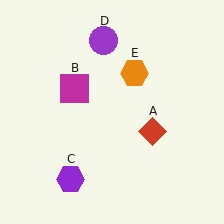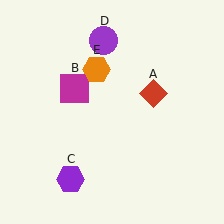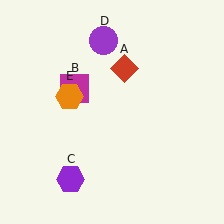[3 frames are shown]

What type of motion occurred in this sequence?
The red diamond (object A), orange hexagon (object E) rotated counterclockwise around the center of the scene.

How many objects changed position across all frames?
2 objects changed position: red diamond (object A), orange hexagon (object E).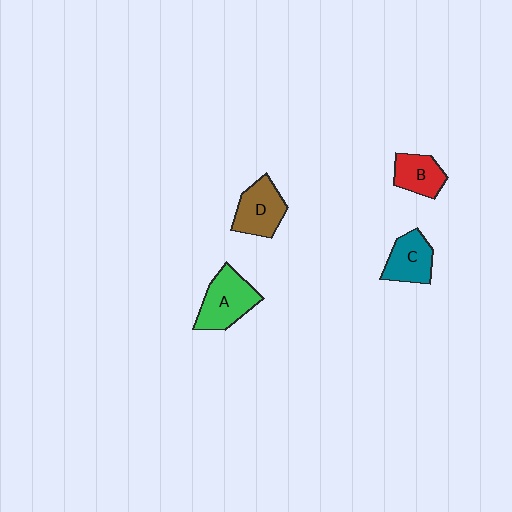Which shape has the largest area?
Shape A (green).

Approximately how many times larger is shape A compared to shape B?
Approximately 1.5 times.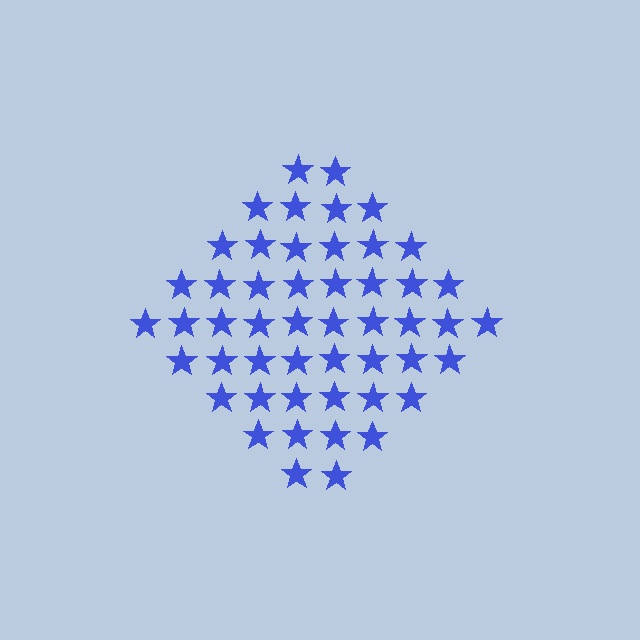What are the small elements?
The small elements are stars.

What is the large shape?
The large shape is a diamond.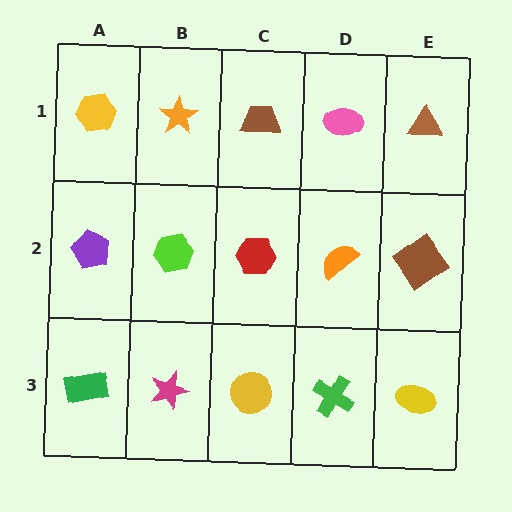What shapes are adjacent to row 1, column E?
A brown diamond (row 2, column E), a pink ellipse (row 1, column D).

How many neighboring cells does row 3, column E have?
2.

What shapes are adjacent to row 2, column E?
A brown triangle (row 1, column E), a yellow ellipse (row 3, column E), an orange semicircle (row 2, column D).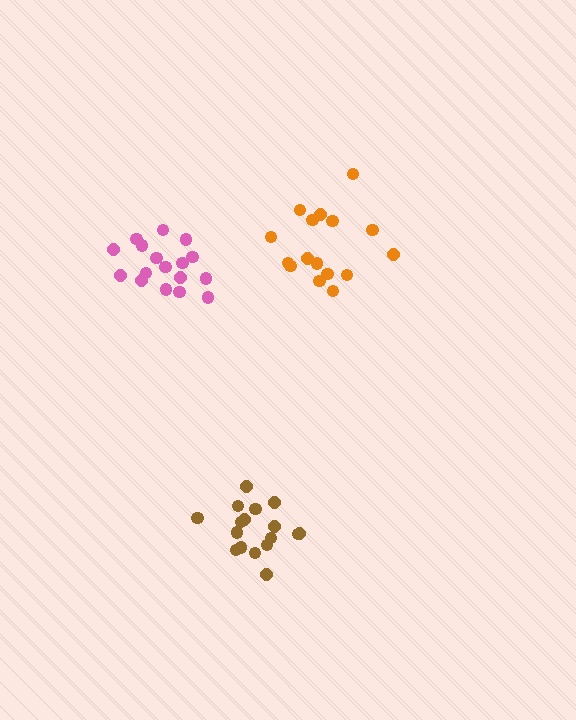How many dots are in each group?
Group 1: 17 dots, Group 2: 17 dots, Group 3: 16 dots (50 total).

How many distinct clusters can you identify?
There are 3 distinct clusters.